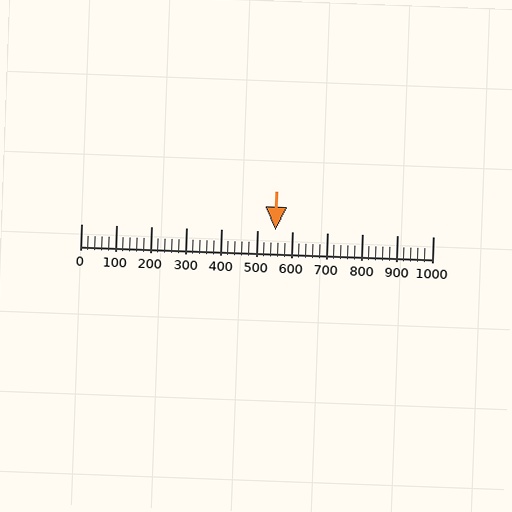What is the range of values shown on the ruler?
The ruler shows values from 0 to 1000.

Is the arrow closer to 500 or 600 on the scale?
The arrow is closer to 600.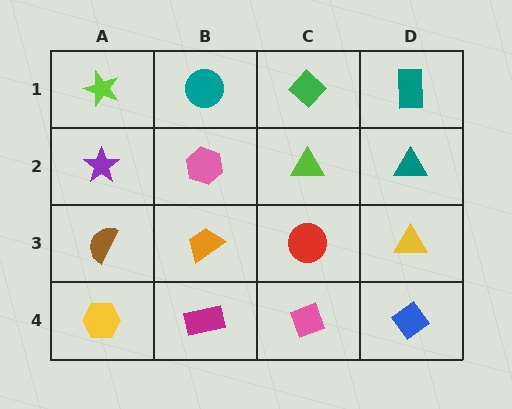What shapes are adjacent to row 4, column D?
A yellow triangle (row 3, column D), a pink diamond (row 4, column C).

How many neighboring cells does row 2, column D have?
3.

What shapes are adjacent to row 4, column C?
A red circle (row 3, column C), a magenta rectangle (row 4, column B), a blue diamond (row 4, column D).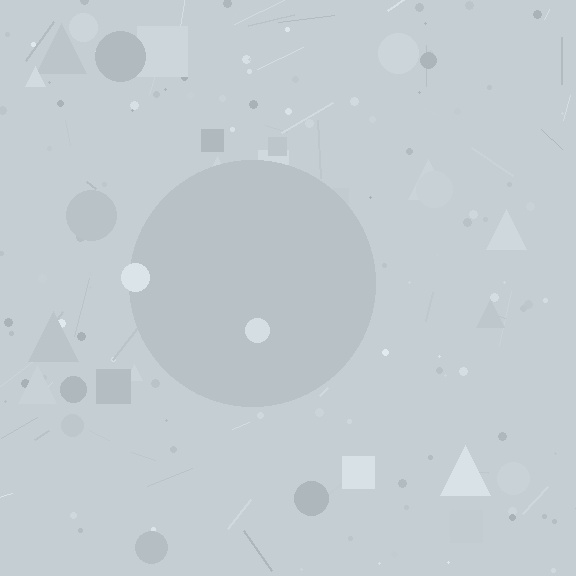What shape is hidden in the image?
A circle is hidden in the image.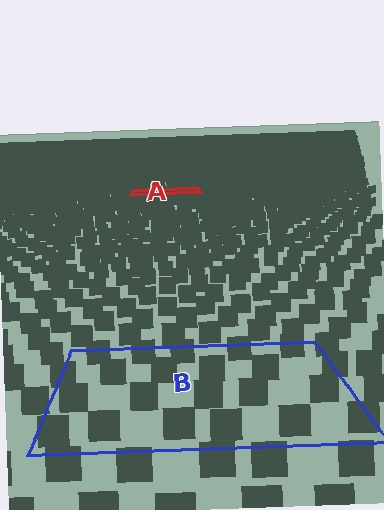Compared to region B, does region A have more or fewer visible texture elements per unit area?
Region A has more texture elements per unit area — they are packed more densely because it is farther away.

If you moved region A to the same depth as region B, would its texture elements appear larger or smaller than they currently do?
They would appear larger. At a closer depth, the same texture elements are projected at a bigger on-screen size.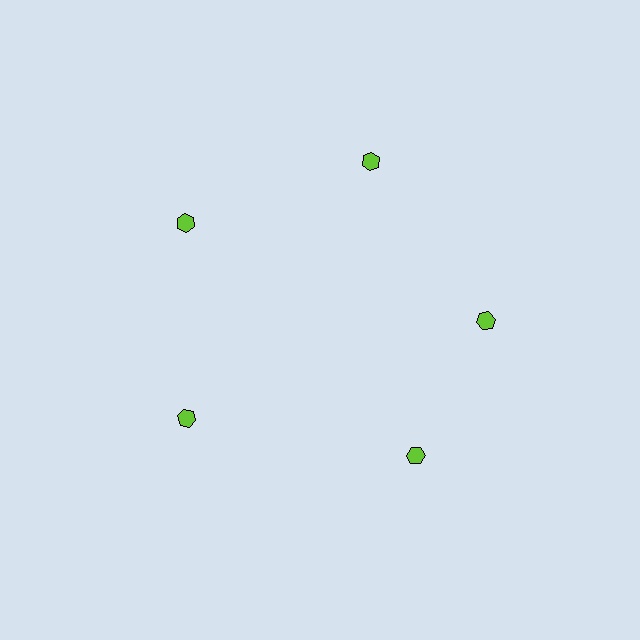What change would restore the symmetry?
The symmetry would be restored by rotating it back into even spacing with its neighbors so that all 5 hexagons sit at equal angles and equal distance from the center.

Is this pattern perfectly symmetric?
No. The 5 lime hexagons are arranged in a ring, but one element near the 5 o'clock position is rotated out of alignment along the ring, breaking the 5-fold rotational symmetry.